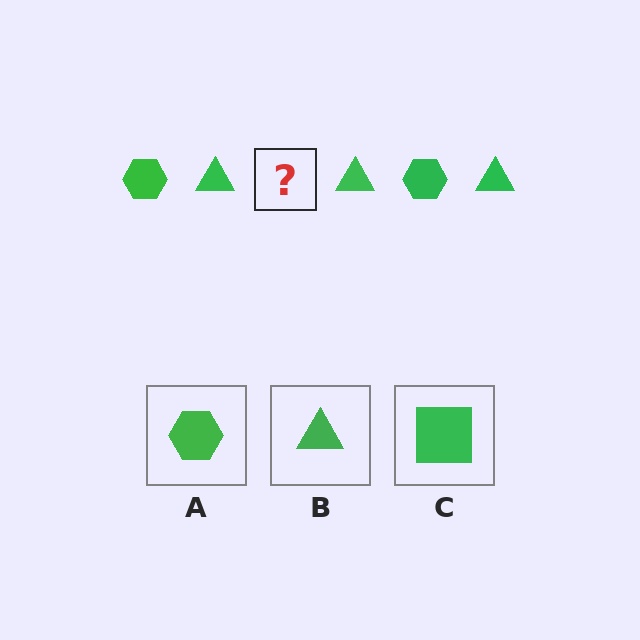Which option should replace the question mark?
Option A.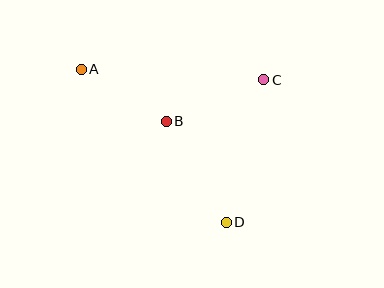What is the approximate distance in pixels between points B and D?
The distance between B and D is approximately 118 pixels.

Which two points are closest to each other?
Points A and B are closest to each other.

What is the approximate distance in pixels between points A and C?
The distance between A and C is approximately 183 pixels.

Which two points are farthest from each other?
Points A and D are farthest from each other.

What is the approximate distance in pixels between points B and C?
The distance between B and C is approximately 106 pixels.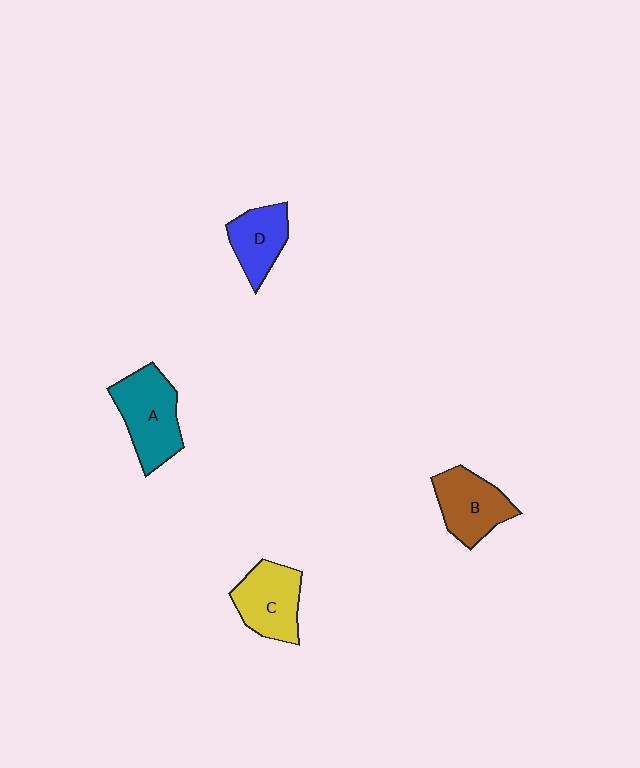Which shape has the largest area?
Shape A (teal).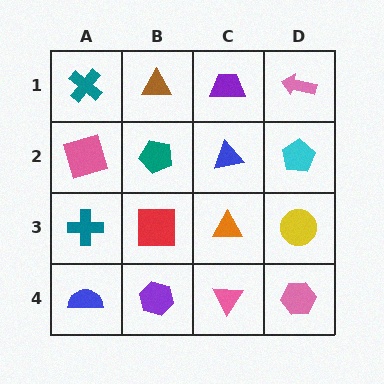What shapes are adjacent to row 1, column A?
A pink square (row 2, column A), a brown triangle (row 1, column B).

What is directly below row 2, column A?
A teal cross.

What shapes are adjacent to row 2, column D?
A pink arrow (row 1, column D), a yellow circle (row 3, column D), a blue triangle (row 2, column C).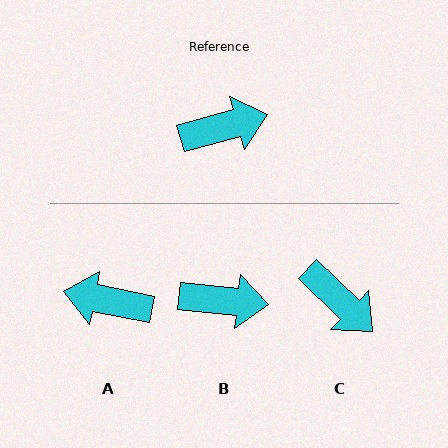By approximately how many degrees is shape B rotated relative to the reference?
Approximately 21 degrees clockwise.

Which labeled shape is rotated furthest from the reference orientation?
A, about 153 degrees away.